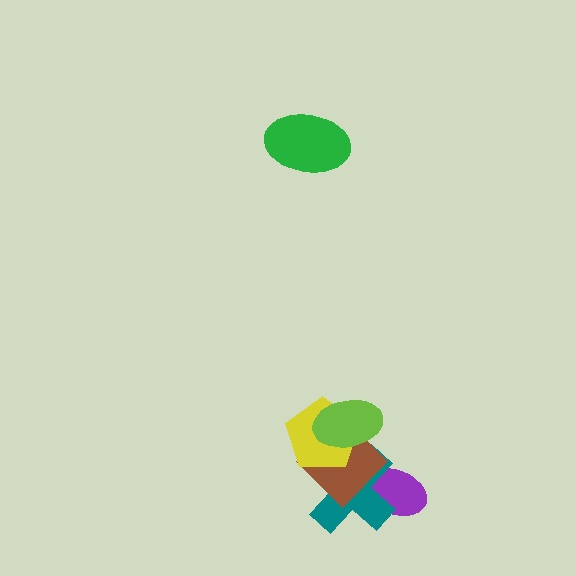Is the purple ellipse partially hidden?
Yes, it is partially covered by another shape.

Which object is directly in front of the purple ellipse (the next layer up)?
The teal cross is directly in front of the purple ellipse.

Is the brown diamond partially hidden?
Yes, it is partially covered by another shape.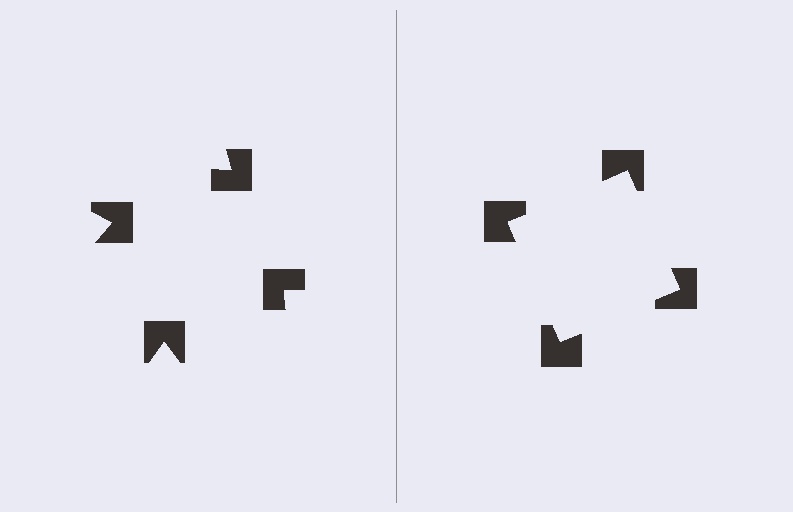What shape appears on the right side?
An illusory square.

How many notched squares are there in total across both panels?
8 — 4 on each side.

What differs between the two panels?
The notched squares are positioned identically on both sides; only the wedge orientations differ. On the right they align to a square; on the left they are misaligned.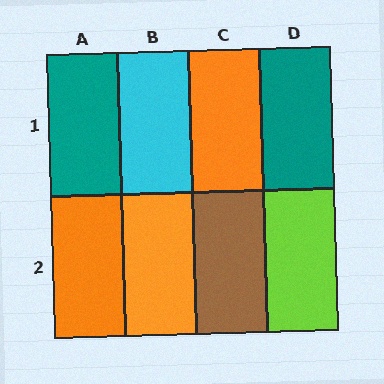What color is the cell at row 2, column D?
Lime.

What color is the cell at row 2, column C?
Brown.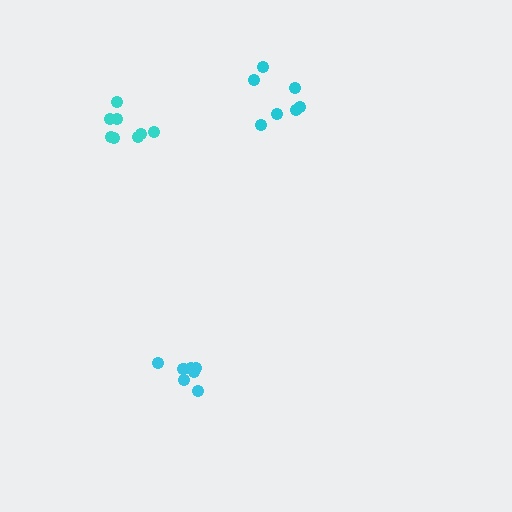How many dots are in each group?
Group 1: 7 dots, Group 2: 8 dots, Group 3: 8 dots (23 total).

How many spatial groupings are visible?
There are 3 spatial groupings.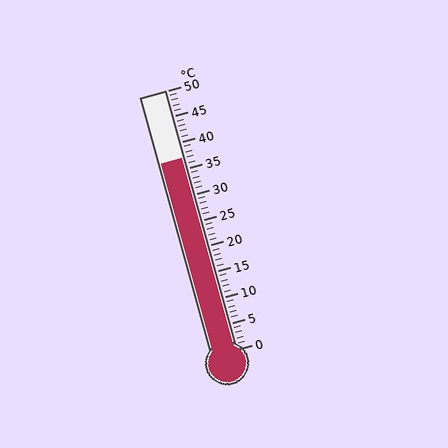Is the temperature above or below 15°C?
The temperature is above 15°C.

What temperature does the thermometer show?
The thermometer shows approximately 37°C.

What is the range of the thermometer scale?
The thermometer scale ranges from 0°C to 50°C.